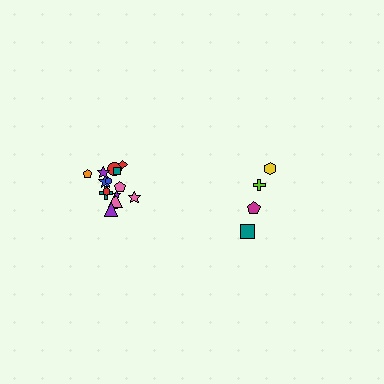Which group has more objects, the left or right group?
The left group.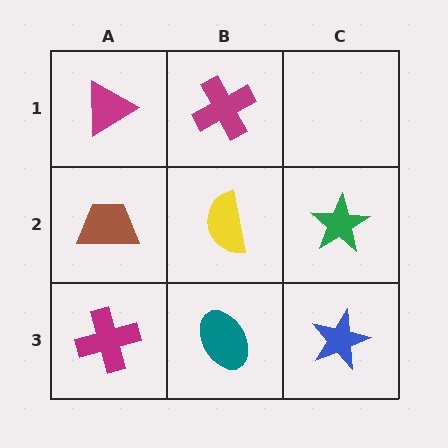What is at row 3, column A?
A magenta cross.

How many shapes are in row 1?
2 shapes.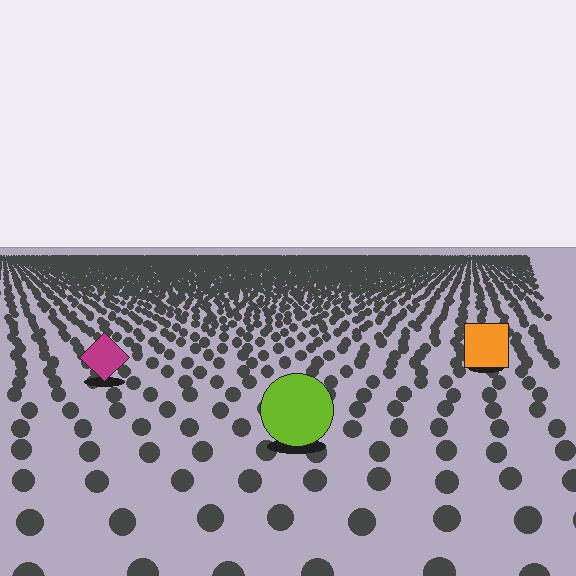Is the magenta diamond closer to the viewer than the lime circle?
No. The lime circle is closer — you can tell from the texture gradient: the ground texture is coarser near it.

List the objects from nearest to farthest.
From nearest to farthest: the lime circle, the magenta diamond, the orange square.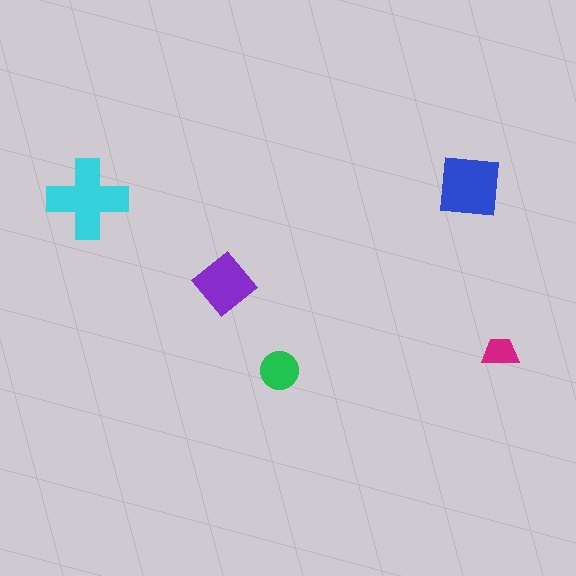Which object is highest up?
The blue square is topmost.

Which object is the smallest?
The magenta trapezoid.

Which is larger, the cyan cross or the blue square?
The cyan cross.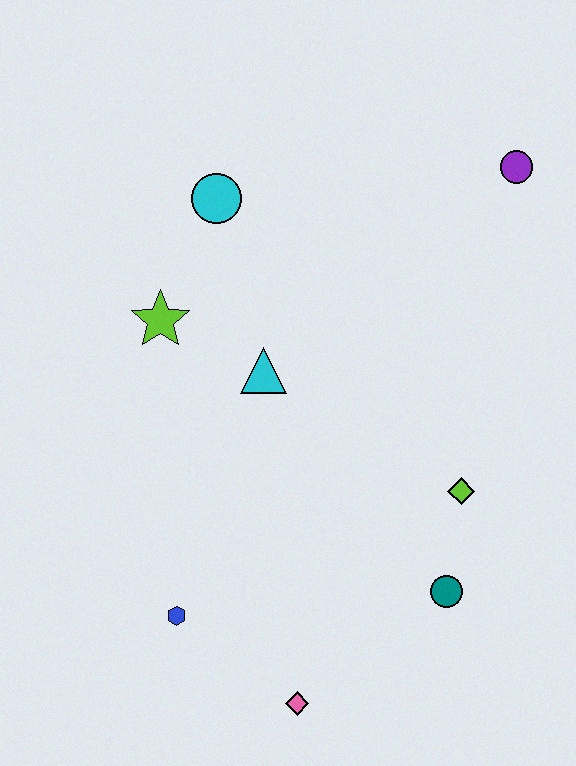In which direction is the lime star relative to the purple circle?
The lime star is to the left of the purple circle.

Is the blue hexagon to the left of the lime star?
No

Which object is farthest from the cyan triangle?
The pink diamond is farthest from the cyan triangle.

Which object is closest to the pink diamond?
The blue hexagon is closest to the pink diamond.